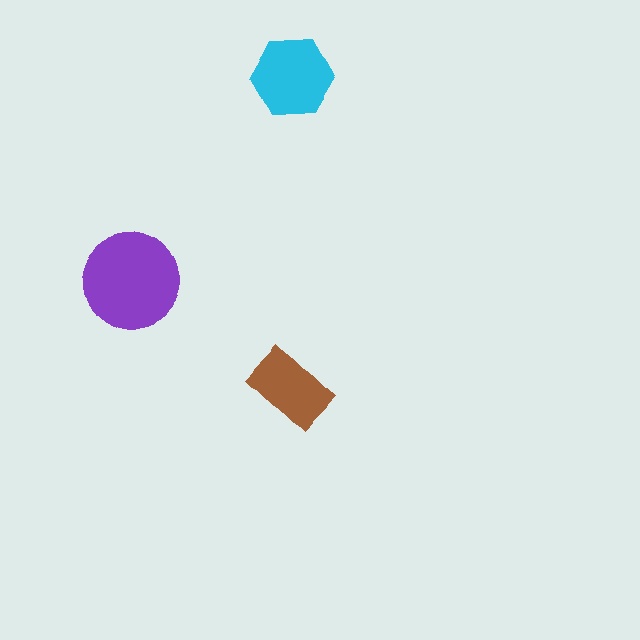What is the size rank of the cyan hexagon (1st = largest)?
2nd.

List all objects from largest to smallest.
The purple circle, the cyan hexagon, the brown rectangle.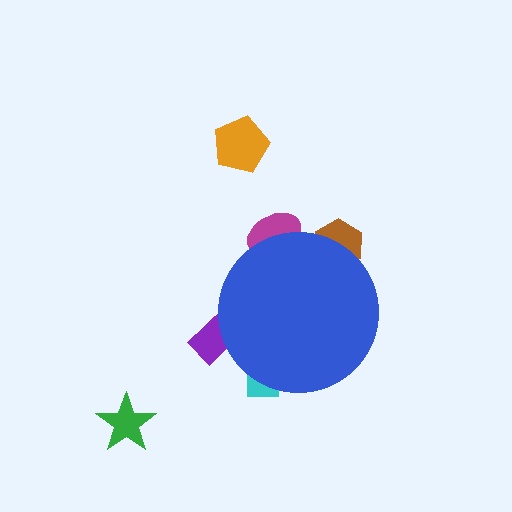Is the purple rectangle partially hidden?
Yes, the purple rectangle is partially hidden behind the blue circle.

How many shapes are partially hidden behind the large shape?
4 shapes are partially hidden.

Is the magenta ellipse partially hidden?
Yes, the magenta ellipse is partially hidden behind the blue circle.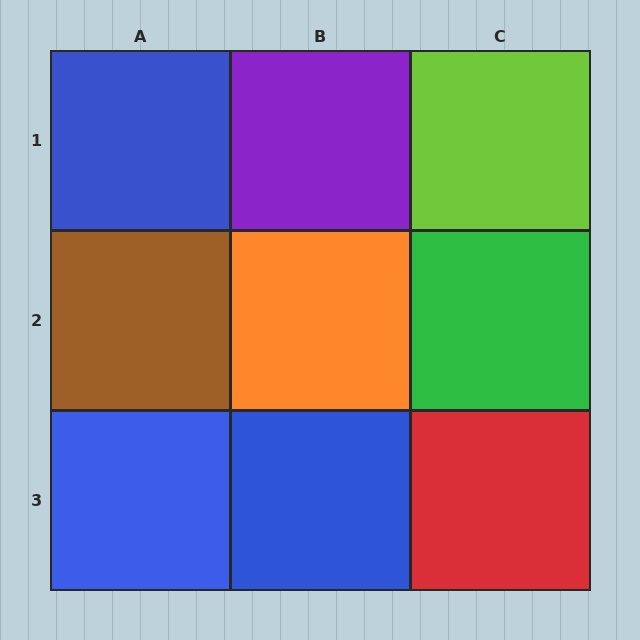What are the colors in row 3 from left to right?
Blue, blue, red.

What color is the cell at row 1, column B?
Purple.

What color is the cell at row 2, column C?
Green.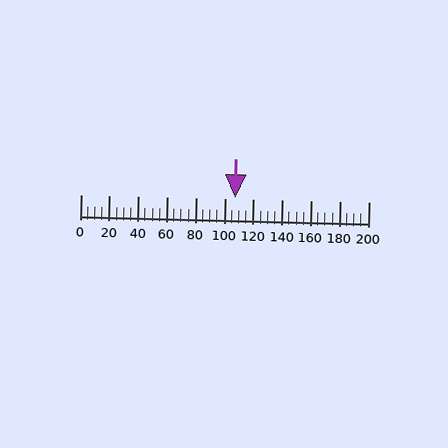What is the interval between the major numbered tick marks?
The major tick marks are spaced 20 units apart.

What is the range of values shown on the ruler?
The ruler shows values from 0 to 200.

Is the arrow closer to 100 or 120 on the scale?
The arrow is closer to 100.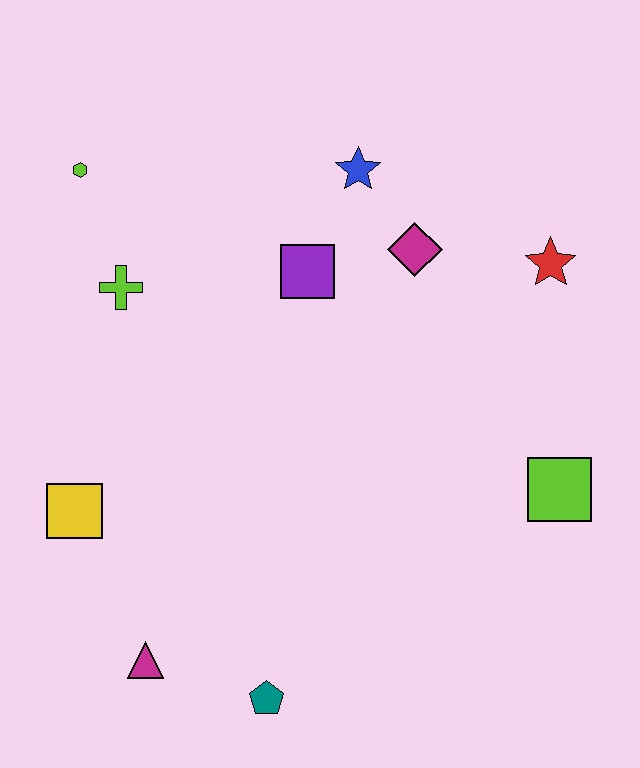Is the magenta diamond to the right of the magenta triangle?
Yes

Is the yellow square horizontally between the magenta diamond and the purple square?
No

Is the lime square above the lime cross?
No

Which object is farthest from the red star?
The magenta triangle is farthest from the red star.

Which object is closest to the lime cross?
The lime hexagon is closest to the lime cross.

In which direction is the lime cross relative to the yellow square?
The lime cross is above the yellow square.